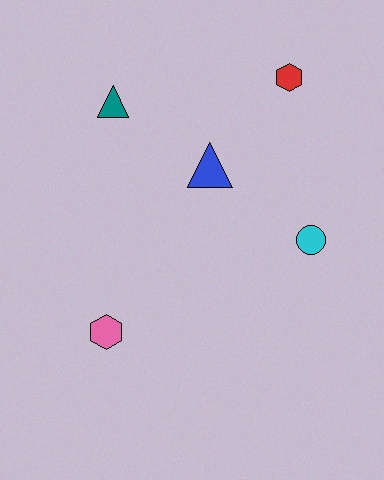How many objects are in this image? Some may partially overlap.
There are 5 objects.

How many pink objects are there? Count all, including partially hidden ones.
There is 1 pink object.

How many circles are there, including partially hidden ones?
There is 1 circle.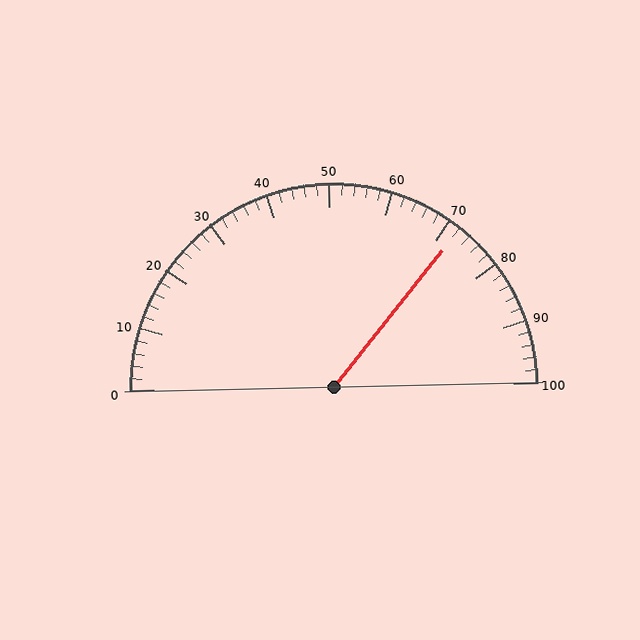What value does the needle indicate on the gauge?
The needle indicates approximately 72.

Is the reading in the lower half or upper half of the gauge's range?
The reading is in the upper half of the range (0 to 100).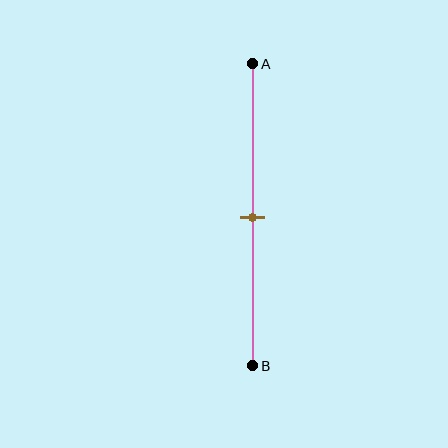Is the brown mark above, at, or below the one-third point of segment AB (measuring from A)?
The brown mark is below the one-third point of segment AB.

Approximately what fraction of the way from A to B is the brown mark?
The brown mark is approximately 50% of the way from A to B.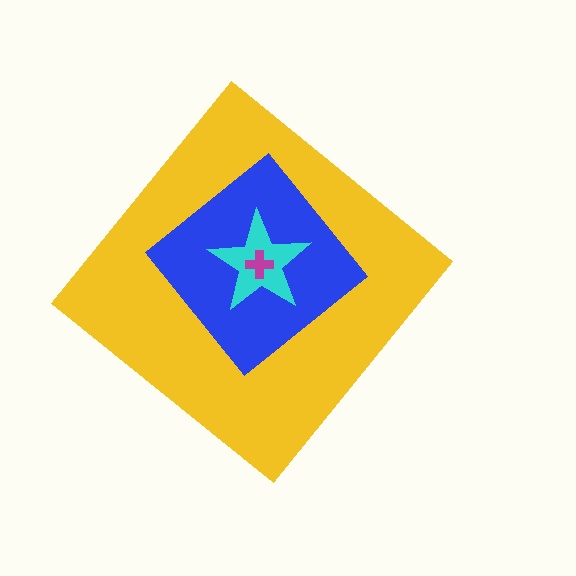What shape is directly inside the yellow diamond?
The blue diamond.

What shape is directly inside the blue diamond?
The cyan star.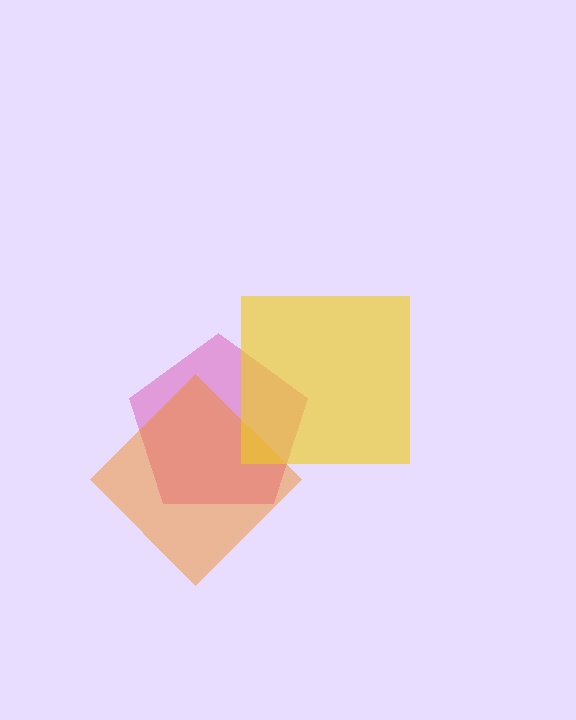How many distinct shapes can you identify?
There are 3 distinct shapes: a magenta pentagon, an orange diamond, a yellow square.